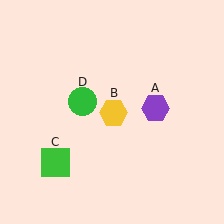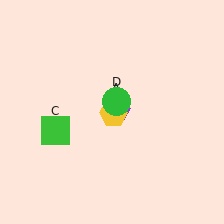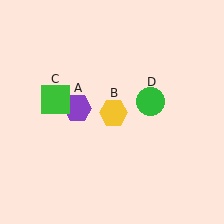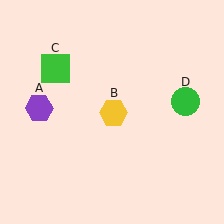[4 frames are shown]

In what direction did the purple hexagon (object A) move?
The purple hexagon (object A) moved left.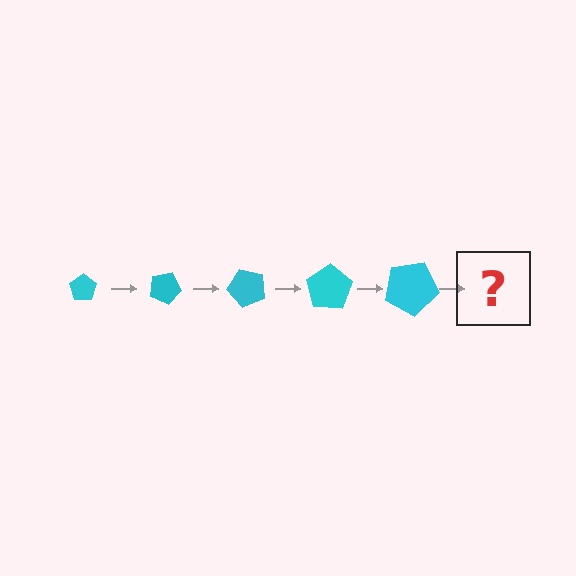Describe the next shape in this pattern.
It should be a pentagon, larger than the previous one and rotated 125 degrees from the start.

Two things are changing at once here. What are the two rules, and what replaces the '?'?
The two rules are that the pentagon grows larger each step and it rotates 25 degrees each step. The '?' should be a pentagon, larger than the previous one and rotated 125 degrees from the start.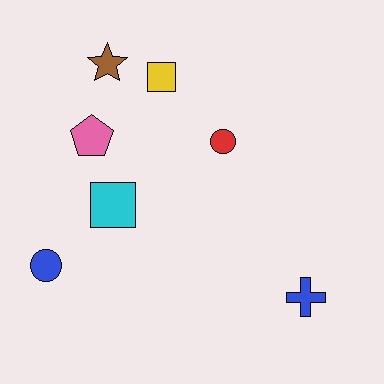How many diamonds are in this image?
There are no diamonds.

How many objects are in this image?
There are 7 objects.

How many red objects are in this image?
There is 1 red object.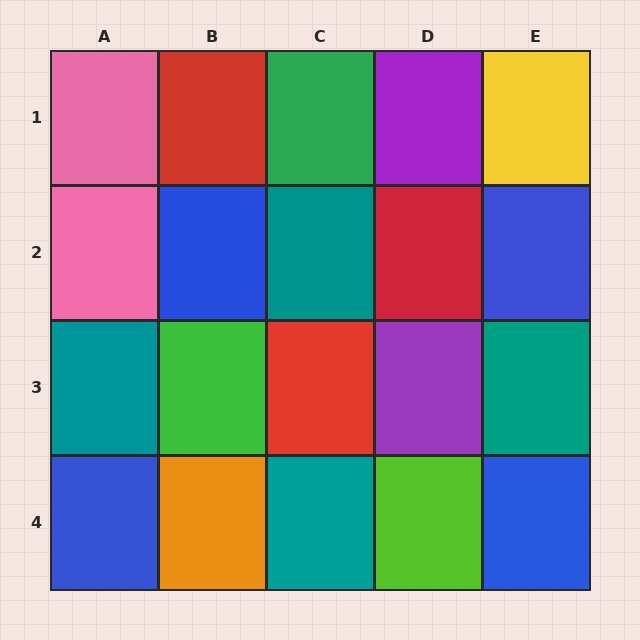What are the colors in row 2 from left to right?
Pink, blue, teal, red, blue.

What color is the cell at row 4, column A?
Blue.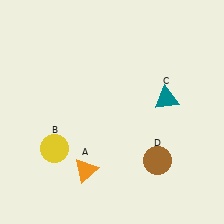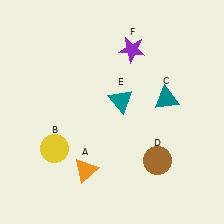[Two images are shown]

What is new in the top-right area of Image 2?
A purple star (F) was added in the top-right area of Image 2.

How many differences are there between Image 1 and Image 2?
There are 2 differences between the two images.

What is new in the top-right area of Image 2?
A teal triangle (E) was added in the top-right area of Image 2.